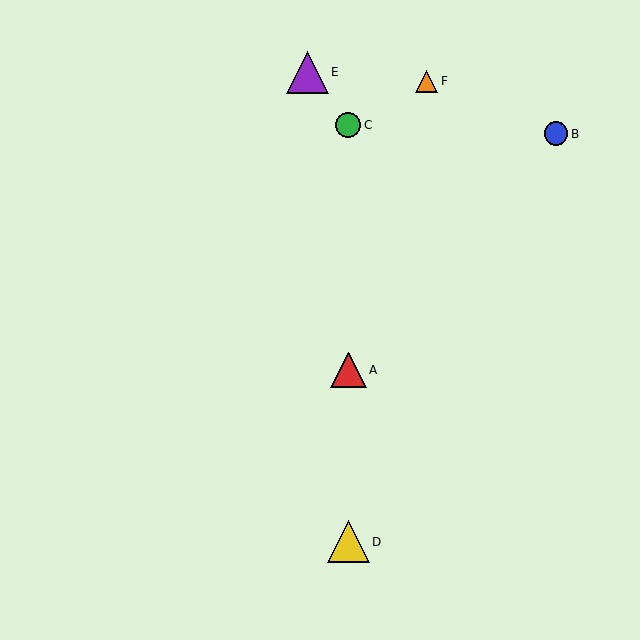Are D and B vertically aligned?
No, D is at x≈348 and B is at x≈556.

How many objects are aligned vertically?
3 objects (A, C, D) are aligned vertically.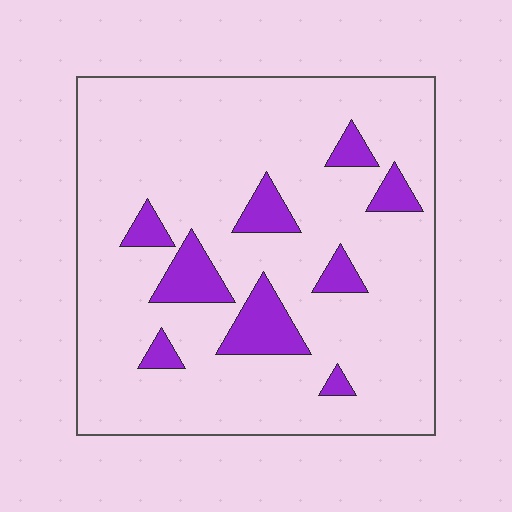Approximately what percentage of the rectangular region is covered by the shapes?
Approximately 15%.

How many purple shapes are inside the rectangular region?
9.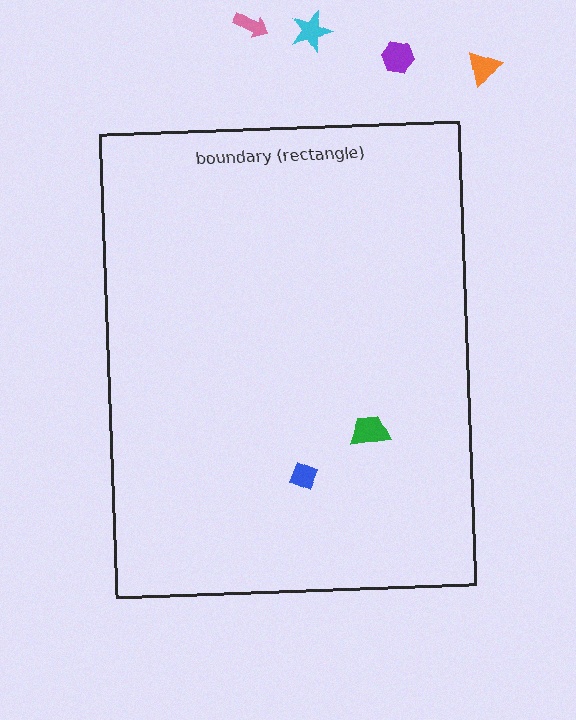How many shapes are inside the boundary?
2 inside, 4 outside.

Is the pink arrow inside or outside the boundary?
Outside.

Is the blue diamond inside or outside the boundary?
Inside.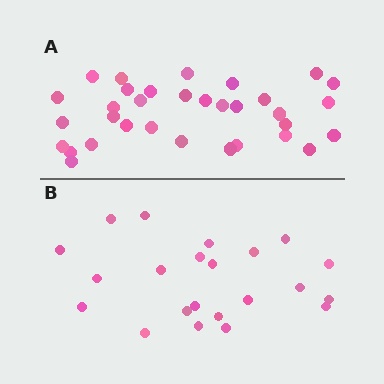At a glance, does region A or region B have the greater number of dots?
Region A (the top region) has more dots.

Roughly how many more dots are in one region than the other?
Region A has roughly 12 or so more dots than region B.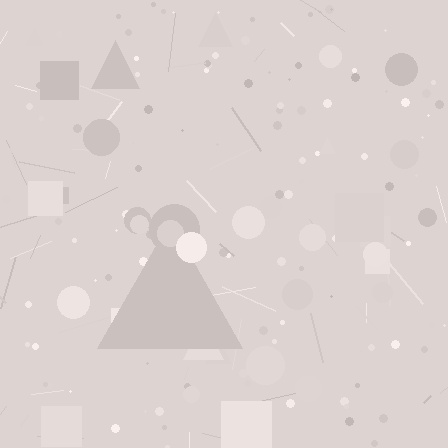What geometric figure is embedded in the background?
A triangle is embedded in the background.